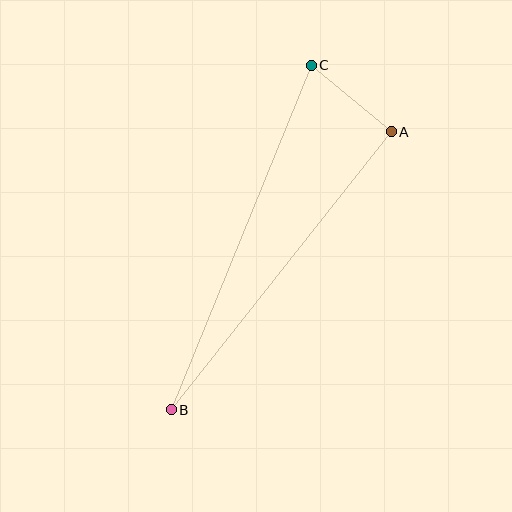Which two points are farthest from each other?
Points B and C are farthest from each other.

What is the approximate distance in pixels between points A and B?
The distance between A and B is approximately 355 pixels.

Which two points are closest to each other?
Points A and C are closest to each other.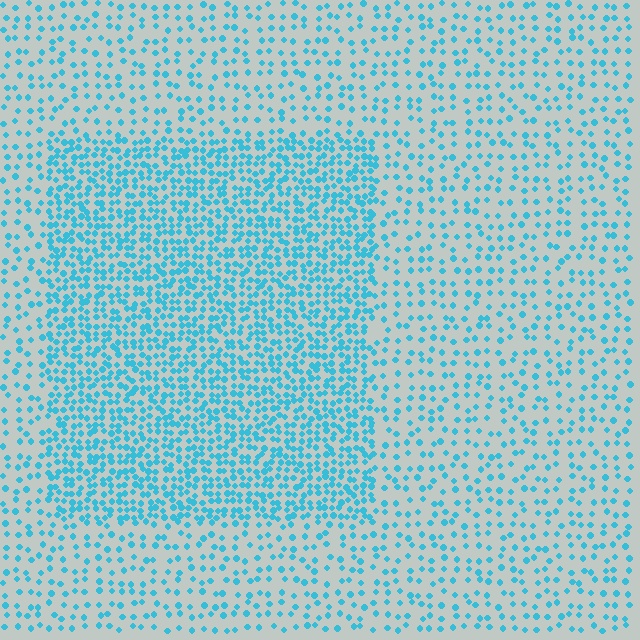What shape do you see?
I see a rectangle.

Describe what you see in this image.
The image contains small cyan elements arranged at two different densities. A rectangle-shaped region is visible where the elements are more densely packed than the surrounding area.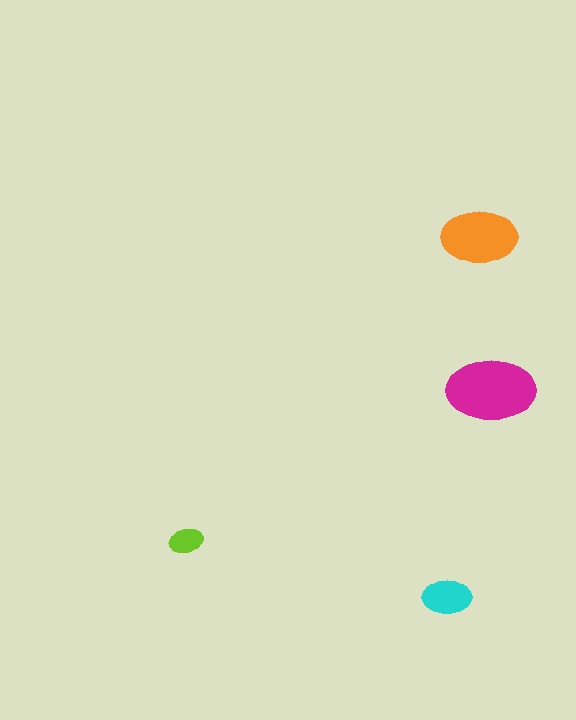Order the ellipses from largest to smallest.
the magenta one, the orange one, the cyan one, the lime one.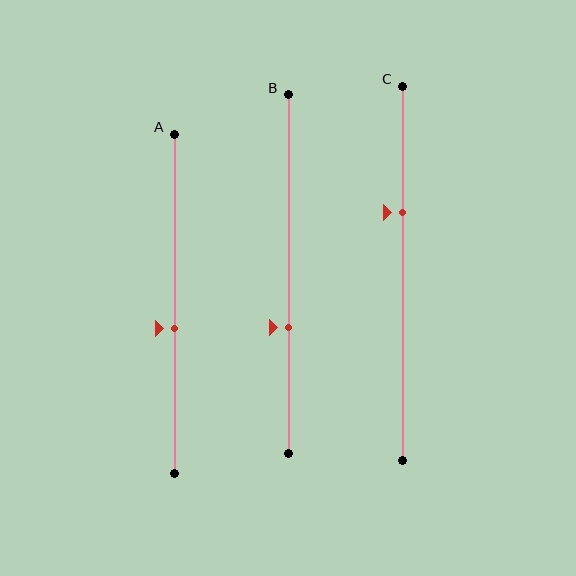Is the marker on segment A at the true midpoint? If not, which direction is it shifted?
No, the marker on segment A is shifted downward by about 7% of the segment length.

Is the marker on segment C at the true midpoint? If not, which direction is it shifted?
No, the marker on segment C is shifted upward by about 16% of the segment length.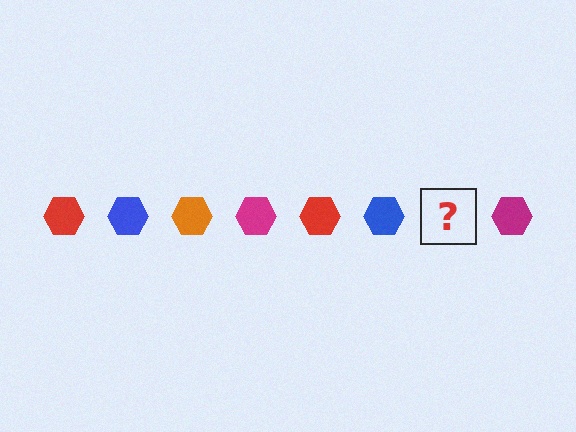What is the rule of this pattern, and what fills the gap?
The rule is that the pattern cycles through red, blue, orange, magenta hexagons. The gap should be filled with an orange hexagon.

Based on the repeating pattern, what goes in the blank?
The blank should be an orange hexagon.